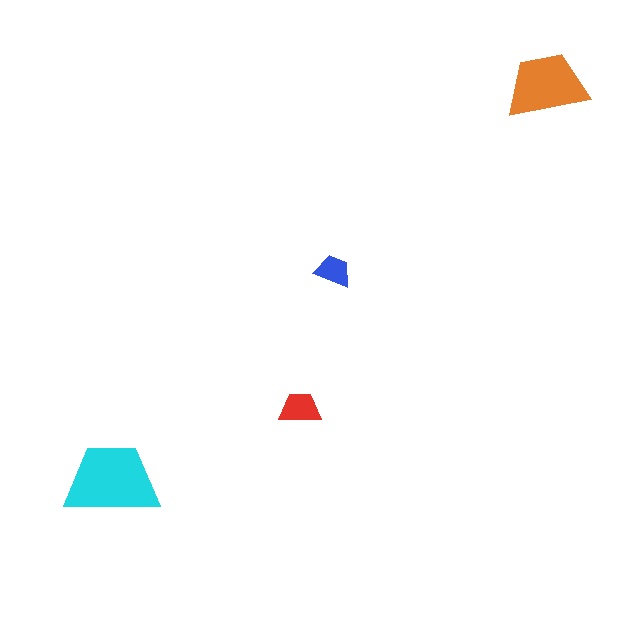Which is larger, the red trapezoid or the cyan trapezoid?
The cyan one.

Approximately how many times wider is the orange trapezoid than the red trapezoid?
About 2 times wider.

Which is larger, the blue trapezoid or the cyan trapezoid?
The cyan one.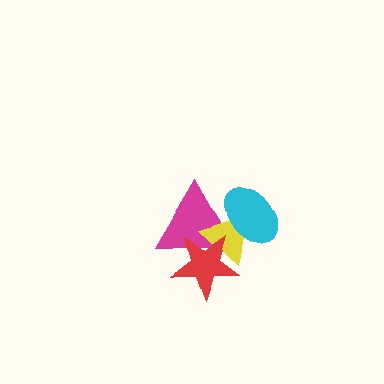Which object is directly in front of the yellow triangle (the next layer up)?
The cyan ellipse is directly in front of the yellow triangle.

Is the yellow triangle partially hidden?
Yes, it is partially covered by another shape.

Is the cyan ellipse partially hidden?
No, no other shape covers it.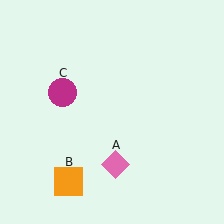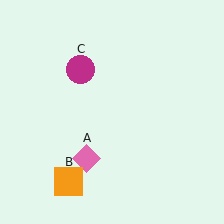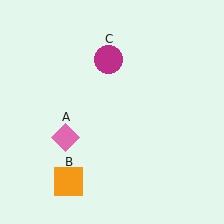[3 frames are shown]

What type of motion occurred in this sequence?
The pink diamond (object A), magenta circle (object C) rotated clockwise around the center of the scene.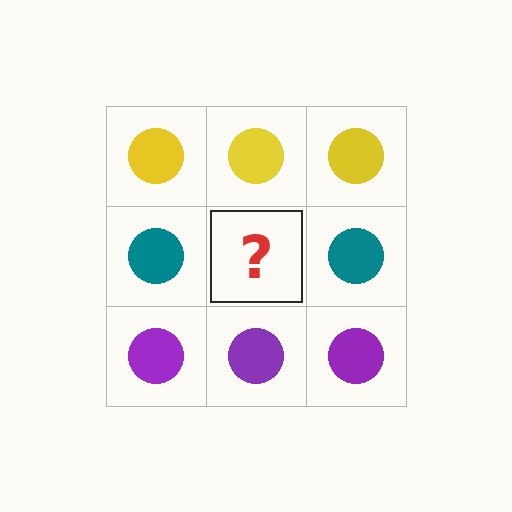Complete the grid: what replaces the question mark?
The question mark should be replaced with a teal circle.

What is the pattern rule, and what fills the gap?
The rule is that each row has a consistent color. The gap should be filled with a teal circle.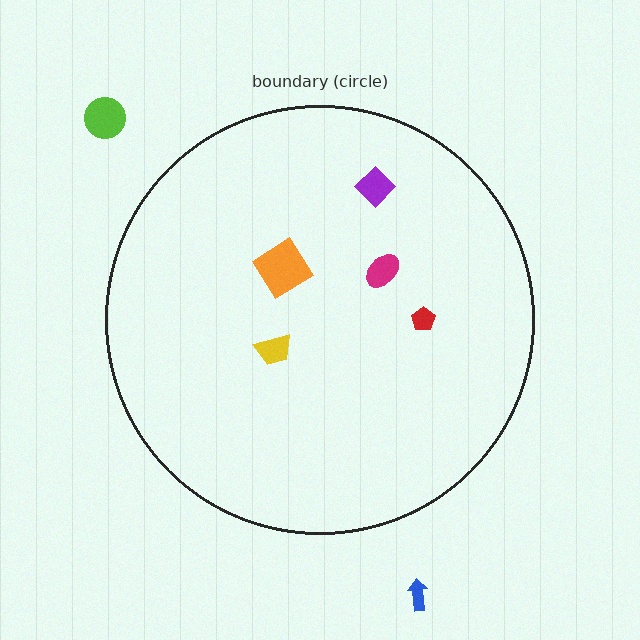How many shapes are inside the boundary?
5 inside, 2 outside.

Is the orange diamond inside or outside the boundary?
Inside.